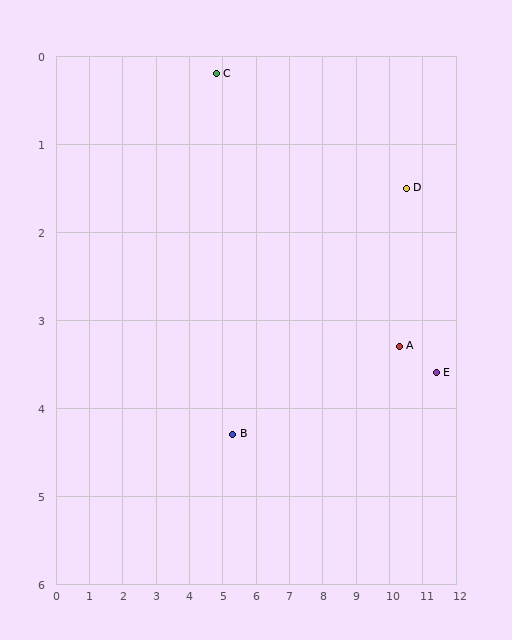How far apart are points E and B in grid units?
Points E and B are about 6.1 grid units apart.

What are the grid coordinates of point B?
Point B is at approximately (5.3, 4.3).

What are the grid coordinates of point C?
Point C is at approximately (4.8, 0.2).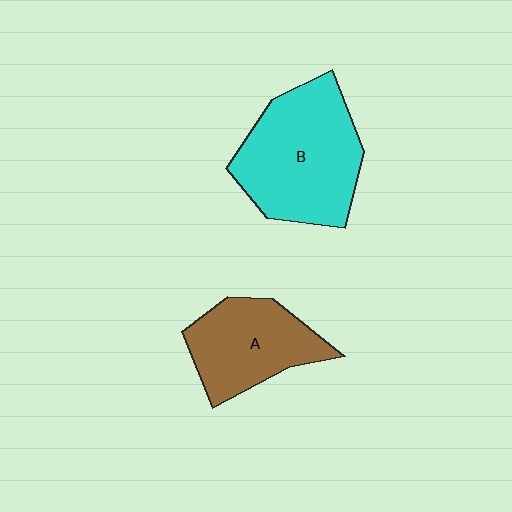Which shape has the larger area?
Shape B (cyan).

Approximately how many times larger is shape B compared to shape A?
Approximately 1.4 times.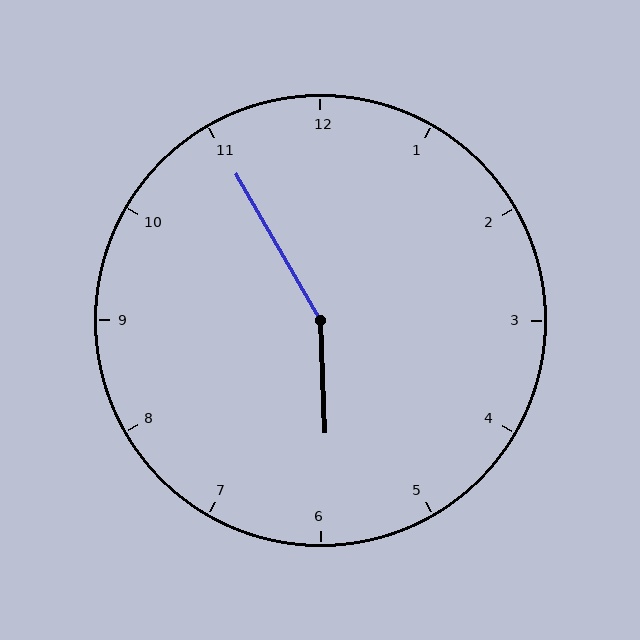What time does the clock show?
5:55.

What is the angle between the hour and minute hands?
Approximately 152 degrees.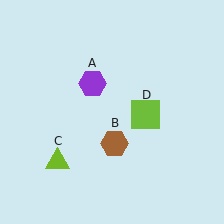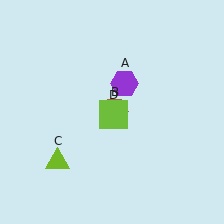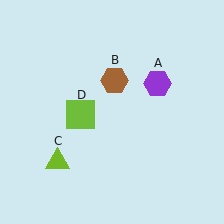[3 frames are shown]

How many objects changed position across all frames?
3 objects changed position: purple hexagon (object A), brown hexagon (object B), lime square (object D).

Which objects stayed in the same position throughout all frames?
Lime triangle (object C) remained stationary.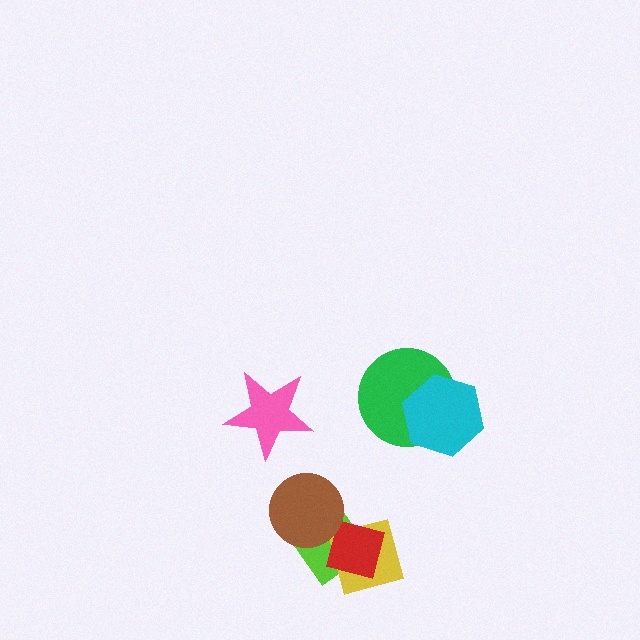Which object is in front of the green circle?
The cyan hexagon is in front of the green circle.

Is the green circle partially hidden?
Yes, it is partially covered by another shape.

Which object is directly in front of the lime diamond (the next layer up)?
The yellow square is directly in front of the lime diamond.